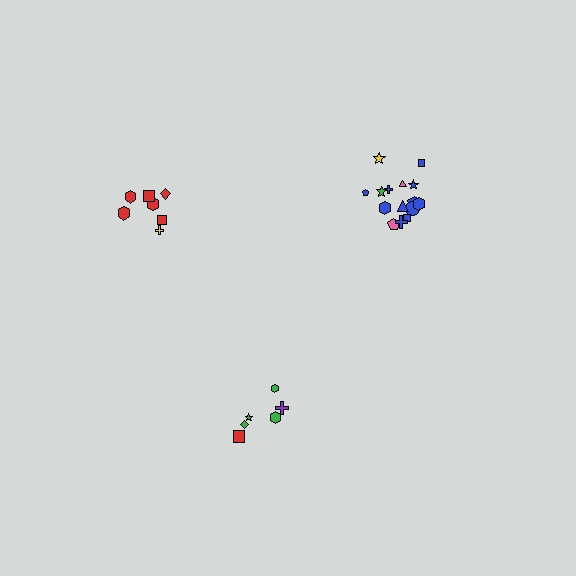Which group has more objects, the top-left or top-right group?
The top-right group.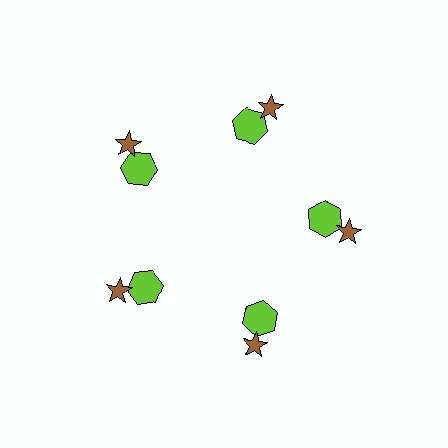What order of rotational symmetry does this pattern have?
This pattern has 5-fold rotational symmetry.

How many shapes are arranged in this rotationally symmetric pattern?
There are 10 shapes, arranged in 5 groups of 2.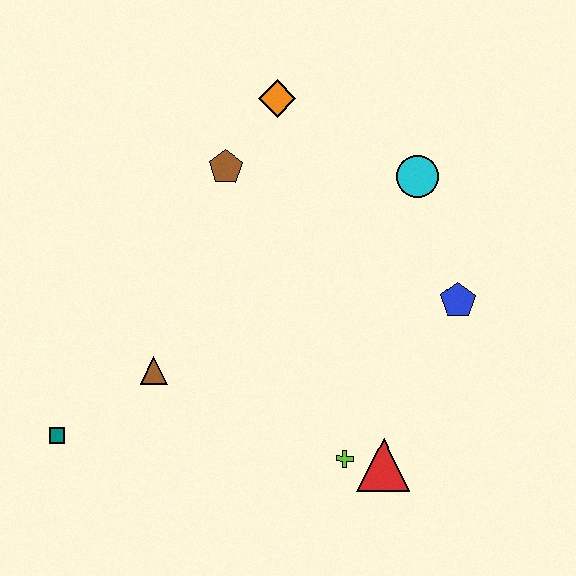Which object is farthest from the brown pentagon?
The red triangle is farthest from the brown pentagon.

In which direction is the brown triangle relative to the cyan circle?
The brown triangle is to the left of the cyan circle.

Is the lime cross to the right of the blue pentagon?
No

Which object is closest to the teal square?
The brown triangle is closest to the teal square.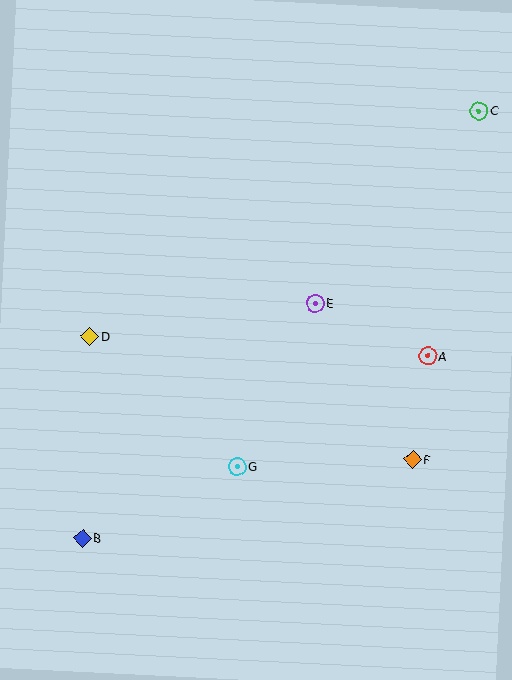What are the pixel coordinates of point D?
Point D is at (90, 336).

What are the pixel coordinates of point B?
Point B is at (82, 538).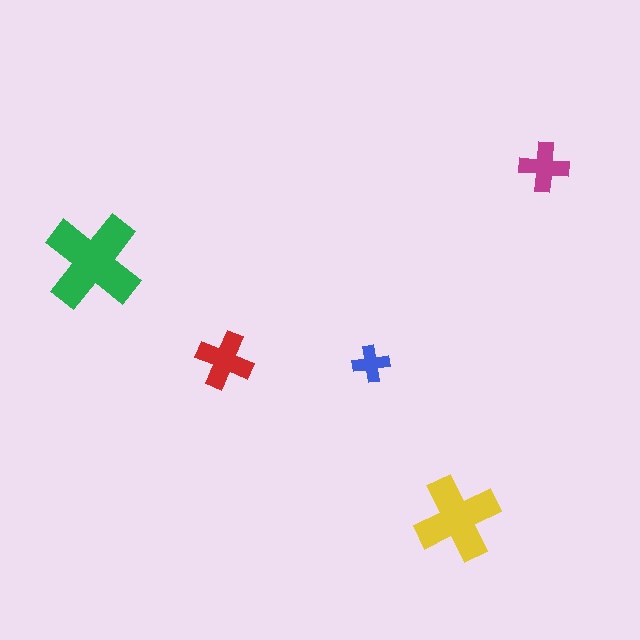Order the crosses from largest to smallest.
the green one, the yellow one, the red one, the magenta one, the blue one.